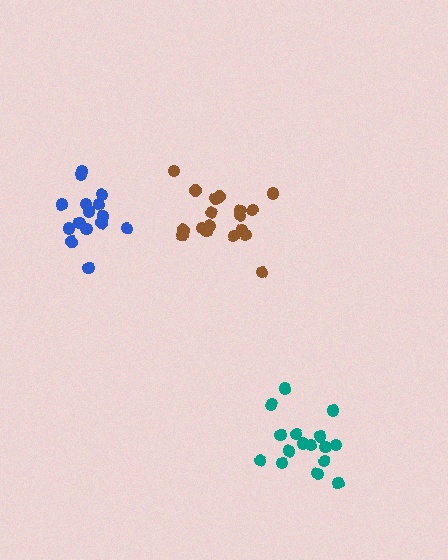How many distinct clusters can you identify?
There are 3 distinct clusters.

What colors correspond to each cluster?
The clusters are colored: brown, blue, teal.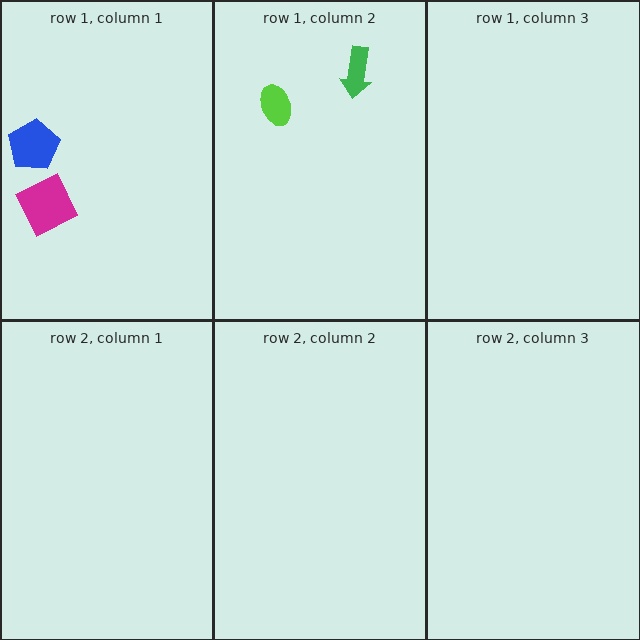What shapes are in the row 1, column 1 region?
The blue pentagon, the magenta square.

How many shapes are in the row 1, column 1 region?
2.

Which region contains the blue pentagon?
The row 1, column 1 region.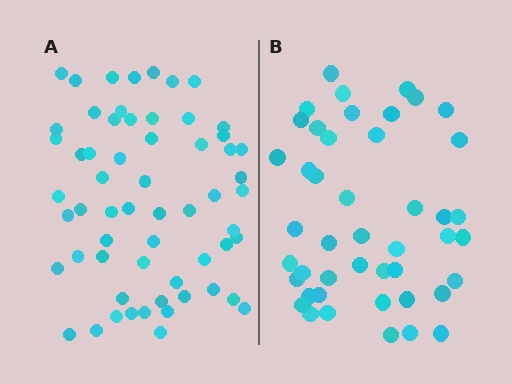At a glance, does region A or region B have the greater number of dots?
Region A (the left region) has more dots.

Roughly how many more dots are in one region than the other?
Region A has approximately 15 more dots than region B.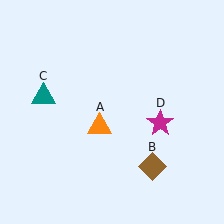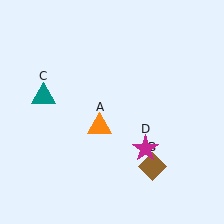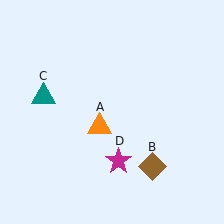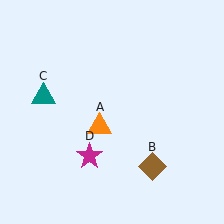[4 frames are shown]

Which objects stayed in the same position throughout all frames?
Orange triangle (object A) and brown diamond (object B) and teal triangle (object C) remained stationary.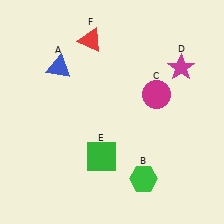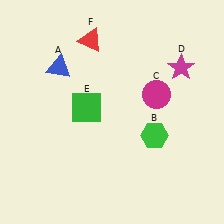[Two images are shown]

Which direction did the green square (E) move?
The green square (E) moved up.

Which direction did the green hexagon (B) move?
The green hexagon (B) moved up.